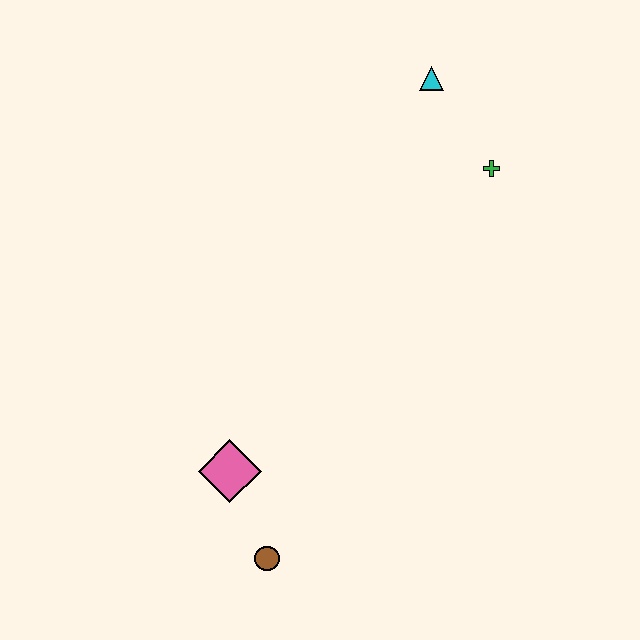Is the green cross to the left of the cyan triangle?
No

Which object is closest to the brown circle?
The pink diamond is closest to the brown circle.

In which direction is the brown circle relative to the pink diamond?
The brown circle is below the pink diamond.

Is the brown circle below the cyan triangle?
Yes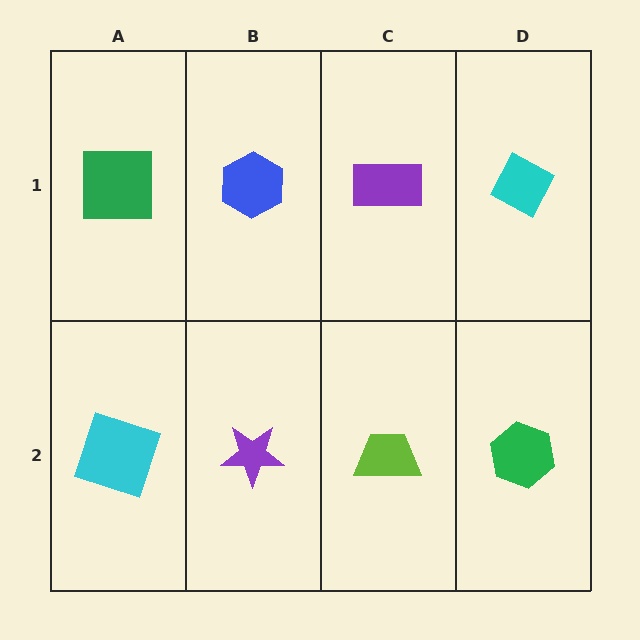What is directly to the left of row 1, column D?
A purple rectangle.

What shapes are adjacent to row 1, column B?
A purple star (row 2, column B), a green square (row 1, column A), a purple rectangle (row 1, column C).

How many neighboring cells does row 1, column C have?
3.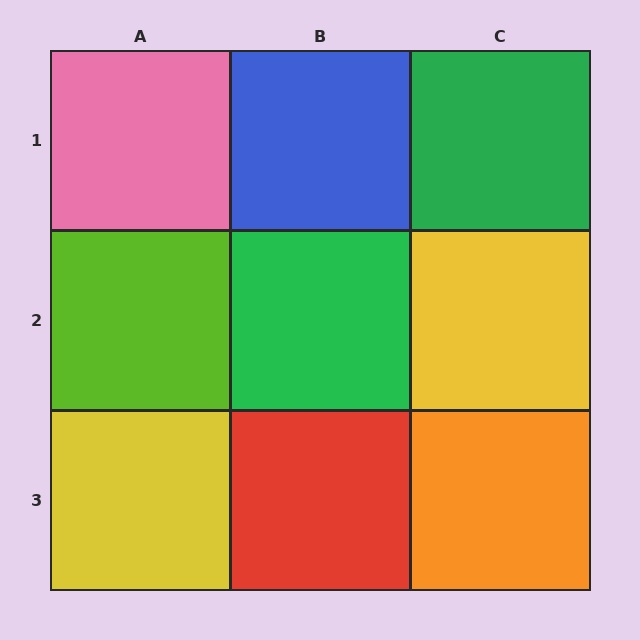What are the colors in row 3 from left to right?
Yellow, red, orange.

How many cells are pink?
1 cell is pink.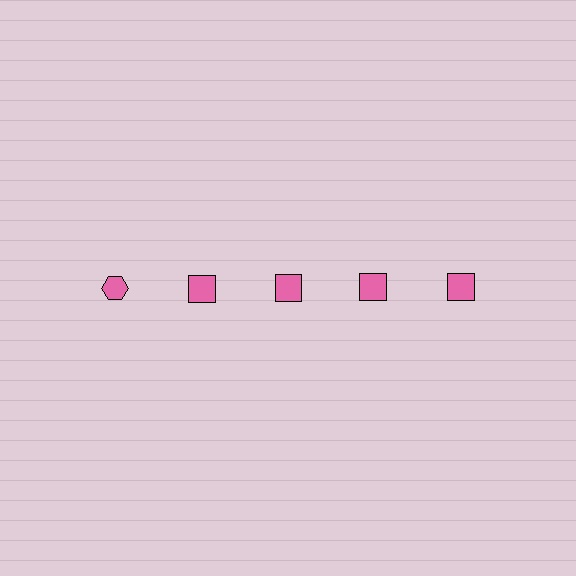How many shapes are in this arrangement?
There are 5 shapes arranged in a grid pattern.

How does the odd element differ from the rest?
It has a different shape: hexagon instead of square.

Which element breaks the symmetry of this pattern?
The pink hexagon in the top row, leftmost column breaks the symmetry. All other shapes are pink squares.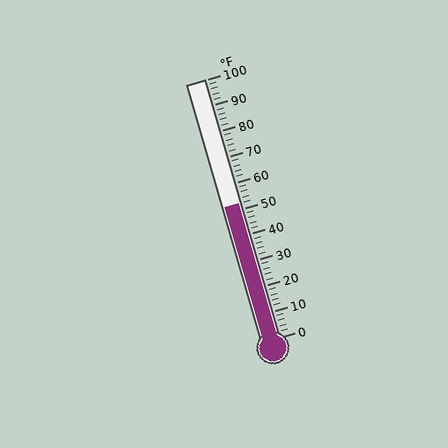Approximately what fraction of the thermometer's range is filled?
The thermometer is filled to approximately 50% of its range.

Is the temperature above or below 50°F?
The temperature is above 50°F.